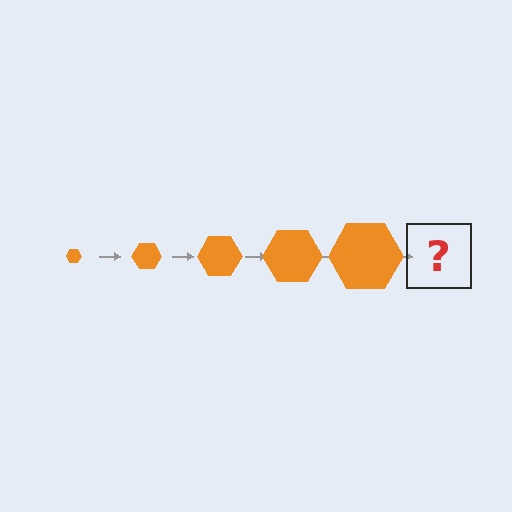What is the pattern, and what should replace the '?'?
The pattern is that the hexagon gets progressively larger each step. The '?' should be an orange hexagon, larger than the previous one.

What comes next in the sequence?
The next element should be an orange hexagon, larger than the previous one.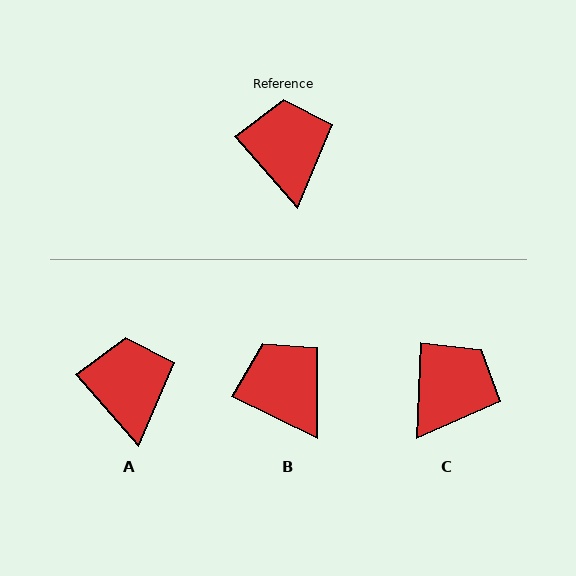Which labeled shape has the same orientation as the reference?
A.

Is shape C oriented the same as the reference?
No, it is off by about 43 degrees.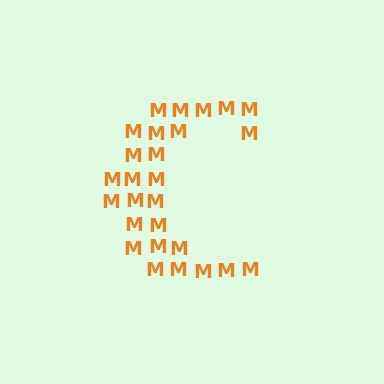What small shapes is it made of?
It is made of small letter M's.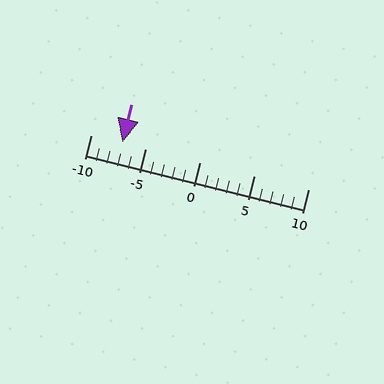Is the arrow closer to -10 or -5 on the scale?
The arrow is closer to -5.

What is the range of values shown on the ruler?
The ruler shows values from -10 to 10.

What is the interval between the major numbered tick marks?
The major tick marks are spaced 5 units apart.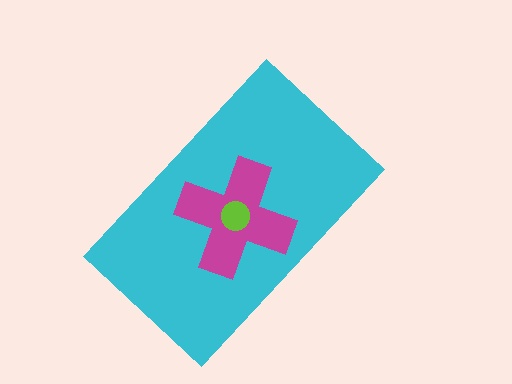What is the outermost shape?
The cyan rectangle.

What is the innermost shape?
The lime circle.